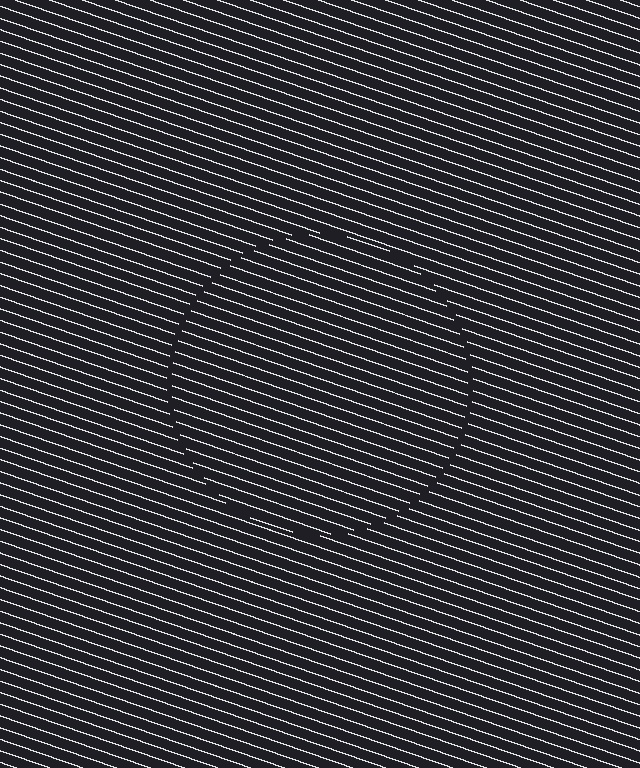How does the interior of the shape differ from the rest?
The interior of the shape contains the same grating, shifted by half a period — the contour is defined by the phase discontinuity where line-ends from the inner and outer gratings abut.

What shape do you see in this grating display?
An illusory circle. The interior of the shape contains the same grating, shifted by half a period — the contour is defined by the phase discontinuity where line-ends from the inner and outer gratings abut.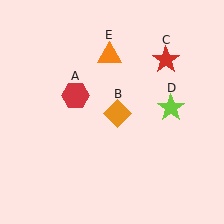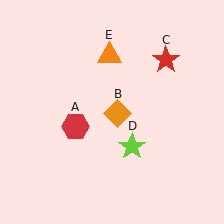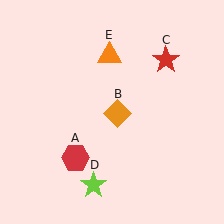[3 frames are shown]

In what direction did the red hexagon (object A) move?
The red hexagon (object A) moved down.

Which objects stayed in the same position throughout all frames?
Orange diamond (object B) and red star (object C) and orange triangle (object E) remained stationary.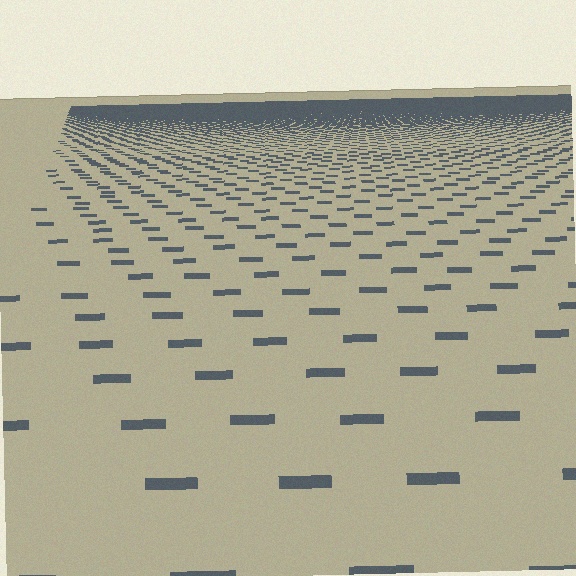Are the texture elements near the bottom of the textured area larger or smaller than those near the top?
Larger. Near the bottom, elements are closer to the viewer and appear at a bigger on-screen size.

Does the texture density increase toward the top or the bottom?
Density increases toward the top.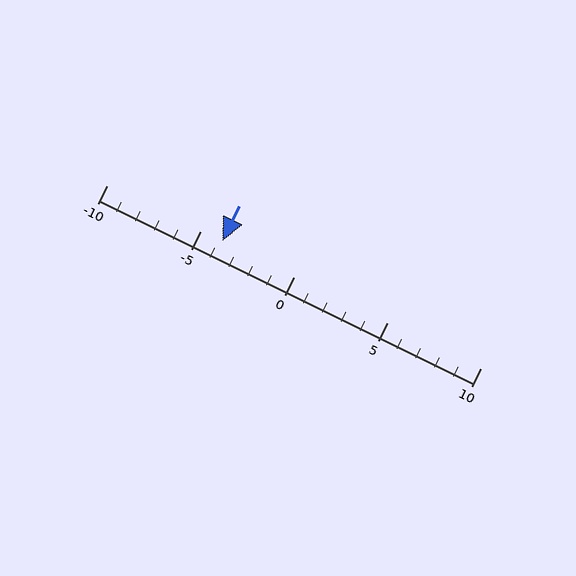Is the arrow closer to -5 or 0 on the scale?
The arrow is closer to -5.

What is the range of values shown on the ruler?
The ruler shows values from -10 to 10.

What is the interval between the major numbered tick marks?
The major tick marks are spaced 5 units apart.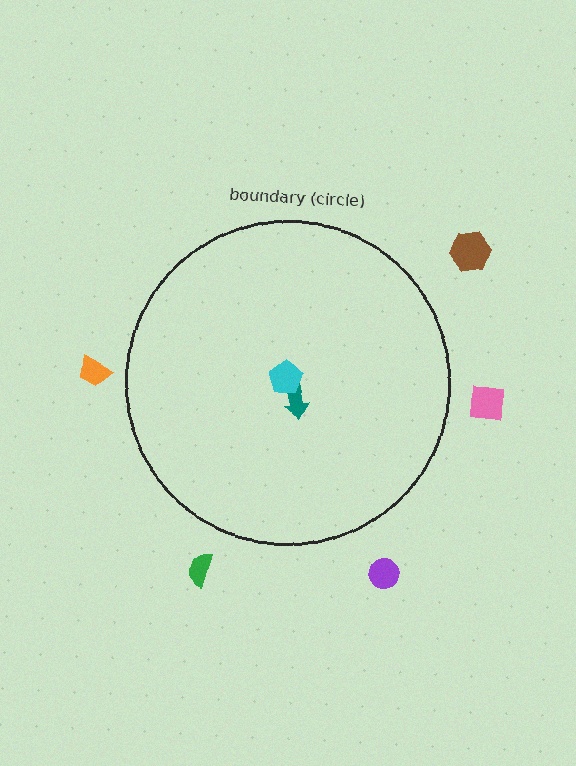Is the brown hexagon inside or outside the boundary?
Outside.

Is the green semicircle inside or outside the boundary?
Outside.